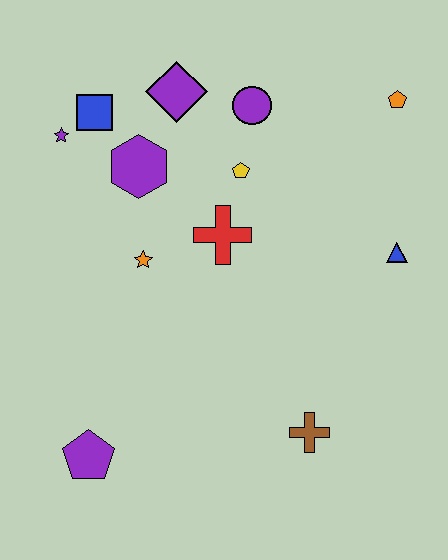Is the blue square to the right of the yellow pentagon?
No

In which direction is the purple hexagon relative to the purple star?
The purple hexagon is to the right of the purple star.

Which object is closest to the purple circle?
The yellow pentagon is closest to the purple circle.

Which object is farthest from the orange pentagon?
The purple pentagon is farthest from the orange pentagon.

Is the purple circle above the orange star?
Yes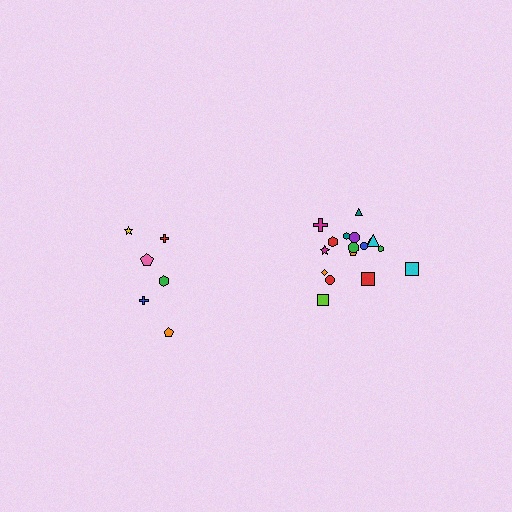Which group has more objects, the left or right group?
The right group.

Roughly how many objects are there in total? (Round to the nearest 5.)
Roughly 25 objects in total.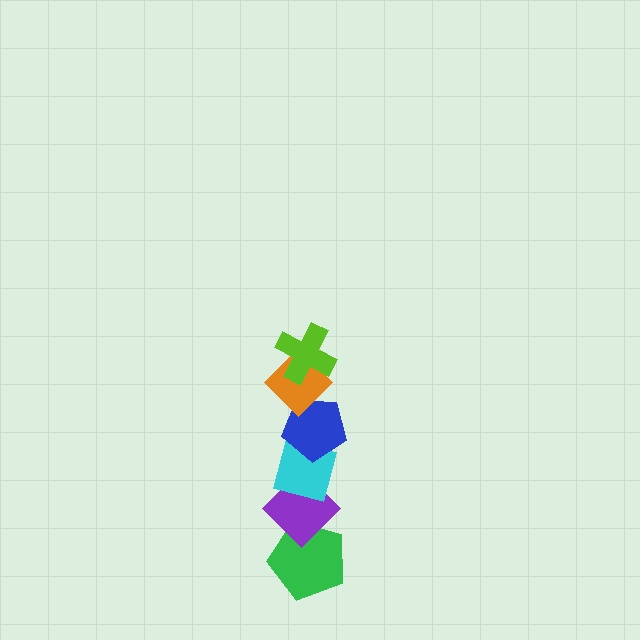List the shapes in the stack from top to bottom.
From top to bottom: the lime cross, the orange diamond, the blue pentagon, the cyan square, the purple diamond, the green pentagon.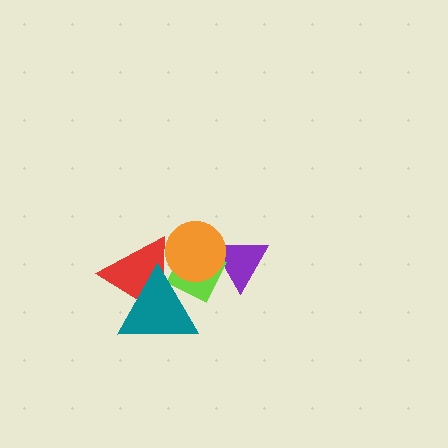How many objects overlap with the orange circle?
3 objects overlap with the orange circle.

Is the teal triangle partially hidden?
No, no other shape covers it.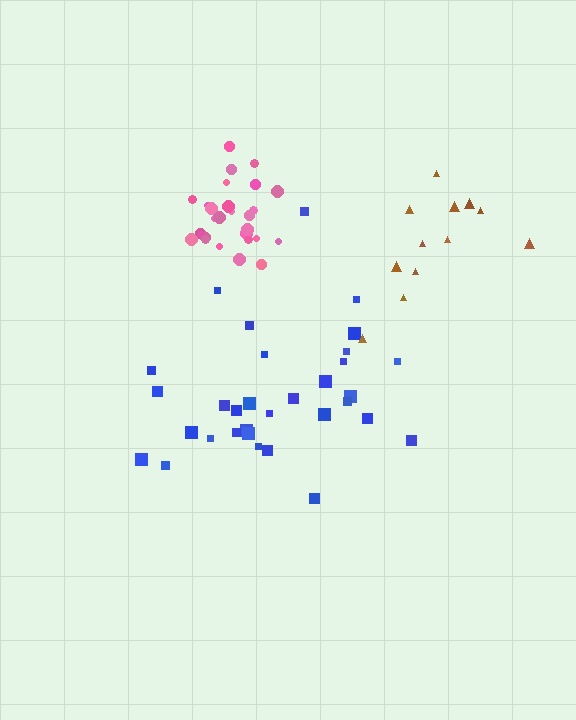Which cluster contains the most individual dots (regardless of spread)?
Blue (32).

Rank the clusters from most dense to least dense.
pink, blue, brown.